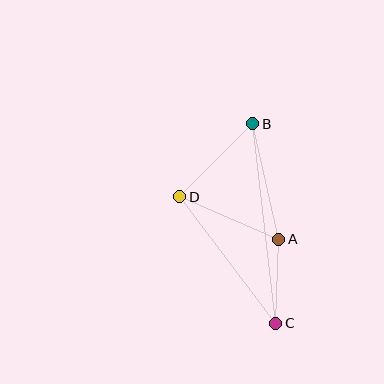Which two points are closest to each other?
Points A and C are closest to each other.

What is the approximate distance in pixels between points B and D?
The distance between B and D is approximately 103 pixels.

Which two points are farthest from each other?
Points B and C are farthest from each other.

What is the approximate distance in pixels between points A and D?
The distance between A and D is approximately 108 pixels.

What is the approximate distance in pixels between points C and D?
The distance between C and D is approximately 159 pixels.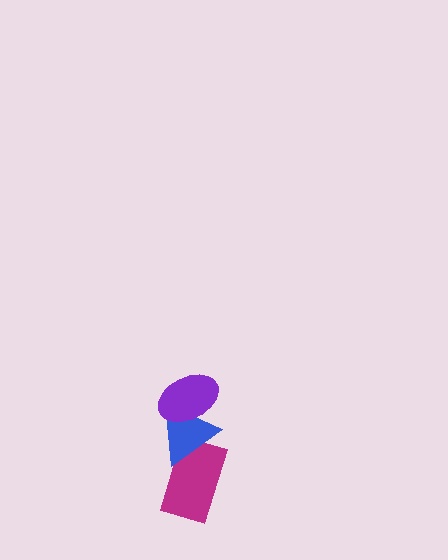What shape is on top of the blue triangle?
The purple ellipse is on top of the blue triangle.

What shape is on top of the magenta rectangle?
The blue triangle is on top of the magenta rectangle.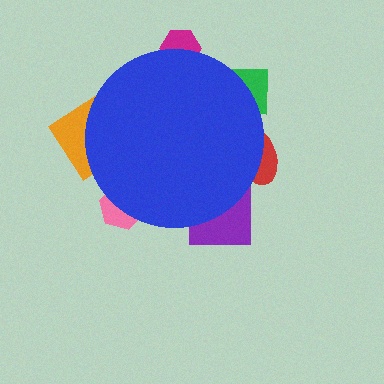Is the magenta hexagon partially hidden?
Yes, the magenta hexagon is partially hidden behind the blue circle.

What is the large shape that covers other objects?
A blue circle.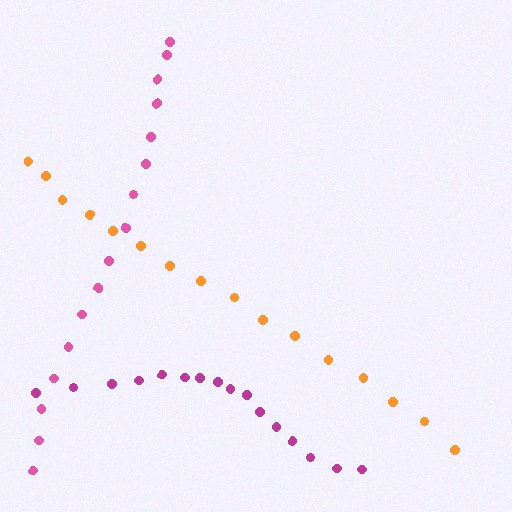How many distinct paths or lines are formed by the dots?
There are 3 distinct paths.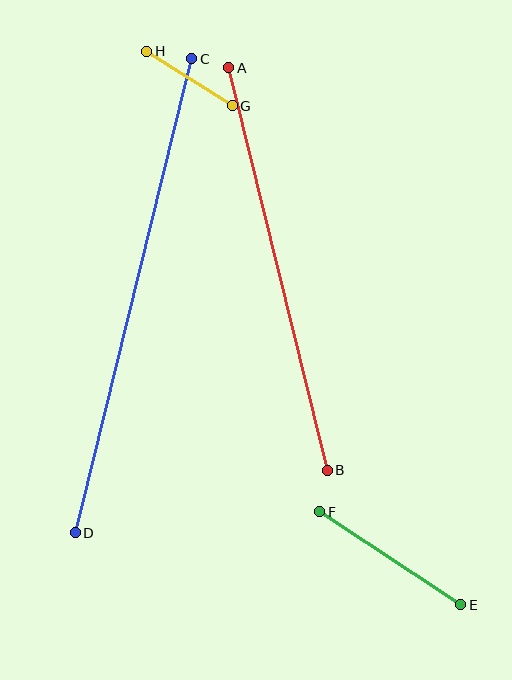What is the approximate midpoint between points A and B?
The midpoint is at approximately (278, 269) pixels.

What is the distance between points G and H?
The distance is approximately 102 pixels.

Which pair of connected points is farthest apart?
Points C and D are farthest apart.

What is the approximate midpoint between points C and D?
The midpoint is at approximately (134, 296) pixels.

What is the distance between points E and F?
The distance is approximately 169 pixels.